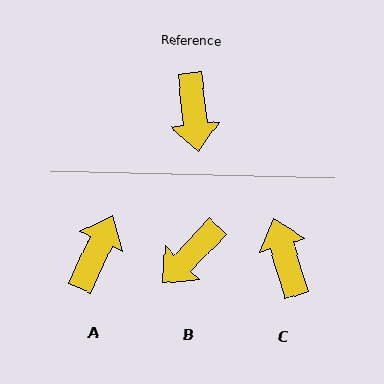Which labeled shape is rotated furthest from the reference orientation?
C, about 169 degrees away.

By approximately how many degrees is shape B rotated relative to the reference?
Approximately 50 degrees clockwise.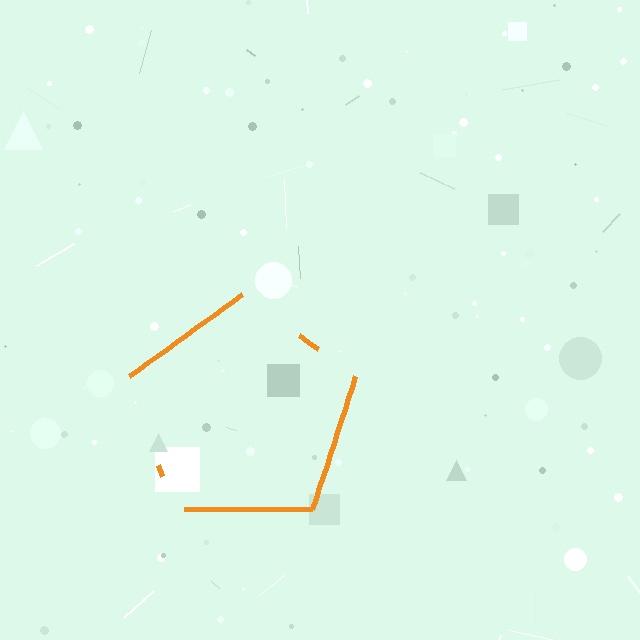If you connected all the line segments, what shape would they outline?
They would outline a pentagon.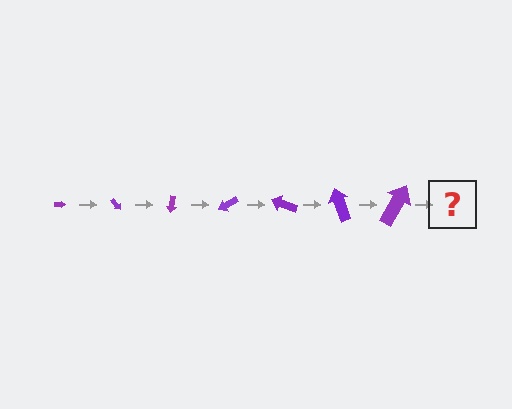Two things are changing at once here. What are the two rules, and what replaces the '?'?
The two rules are that the arrow grows larger each step and it rotates 50 degrees each step. The '?' should be an arrow, larger than the previous one and rotated 350 degrees from the start.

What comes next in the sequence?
The next element should be an arrow, larger than the previous one and rotated 350 degrees from the start.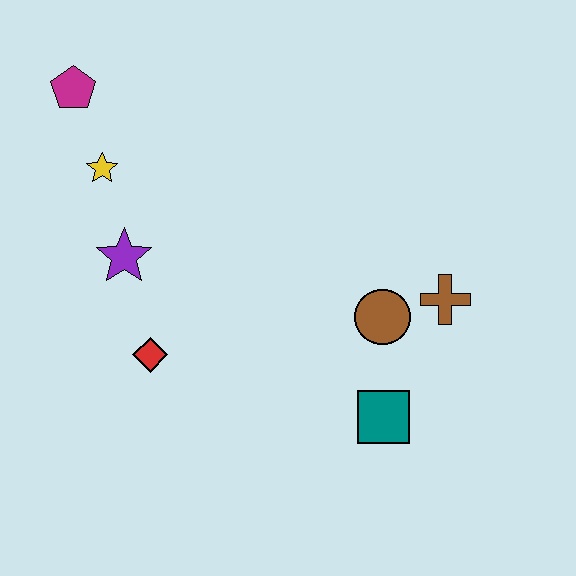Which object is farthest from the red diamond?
The brown cross is farthest from the red diamond.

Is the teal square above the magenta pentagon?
No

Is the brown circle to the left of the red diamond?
No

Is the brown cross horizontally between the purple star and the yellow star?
No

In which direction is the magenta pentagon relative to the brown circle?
The magenta pentagon is to the left of the brown circle.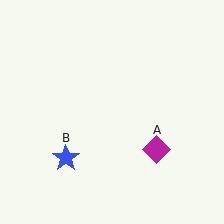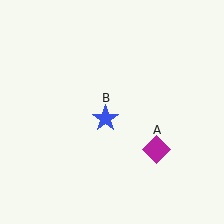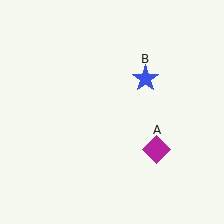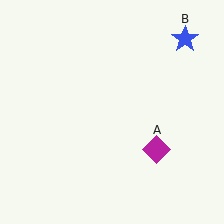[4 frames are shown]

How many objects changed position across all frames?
1 object changed position: blue star (object B).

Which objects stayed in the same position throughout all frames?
Magenta diamond (object A) remained stationary.